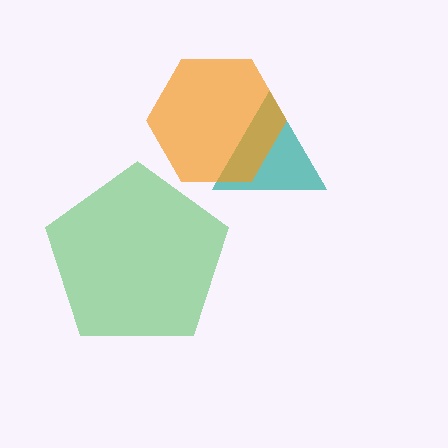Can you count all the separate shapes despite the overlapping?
Yes, there are 3 separate shapes.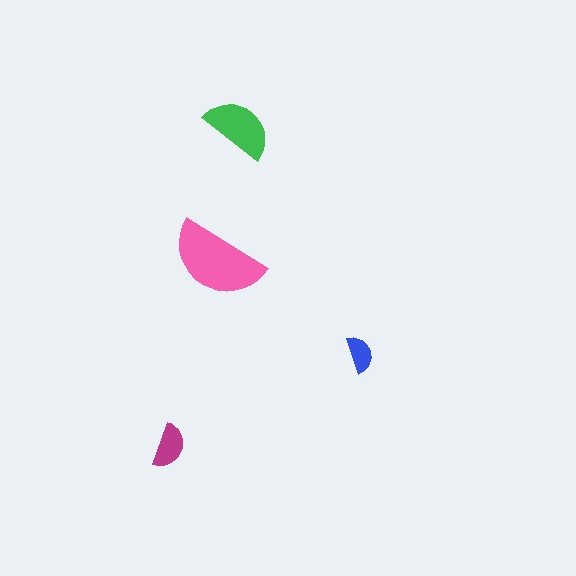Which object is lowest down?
The magenta semicircle is bottommost.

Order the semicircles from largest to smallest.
the pink one, the green one, the magenta one, the blue one.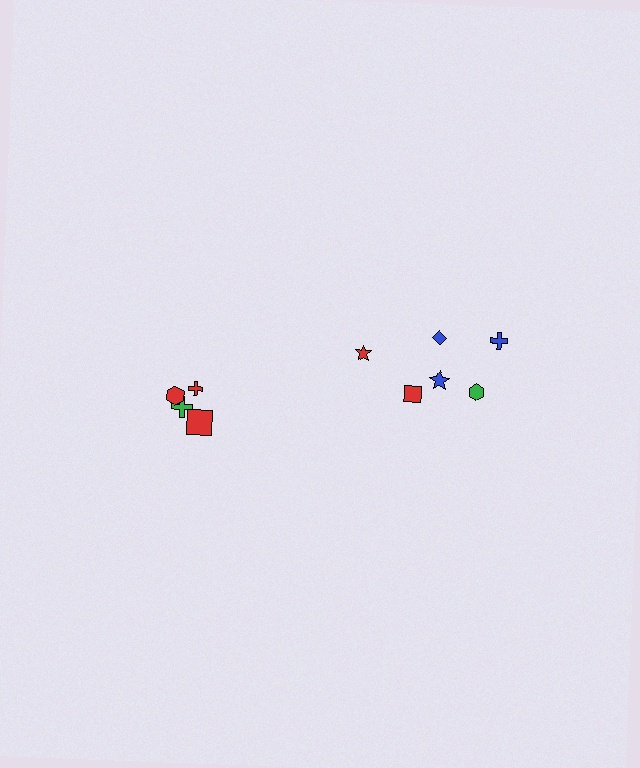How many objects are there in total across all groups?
There are 10 objects.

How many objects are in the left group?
There are 4 objects.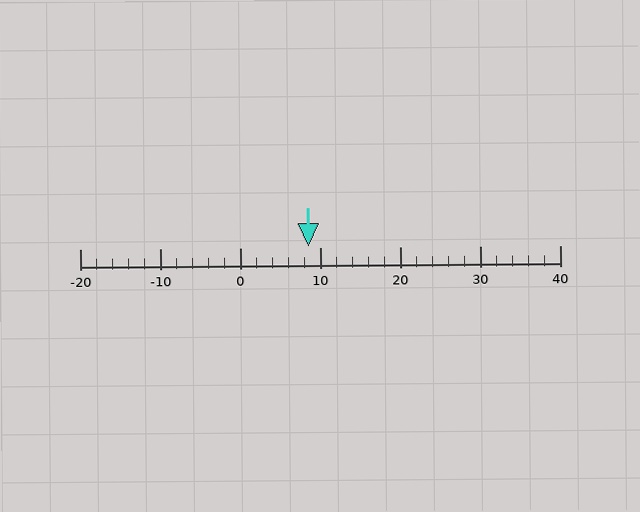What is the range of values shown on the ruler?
The ruler shows values from -20 to 40.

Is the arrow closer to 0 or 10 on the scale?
The arrow is closer to 10.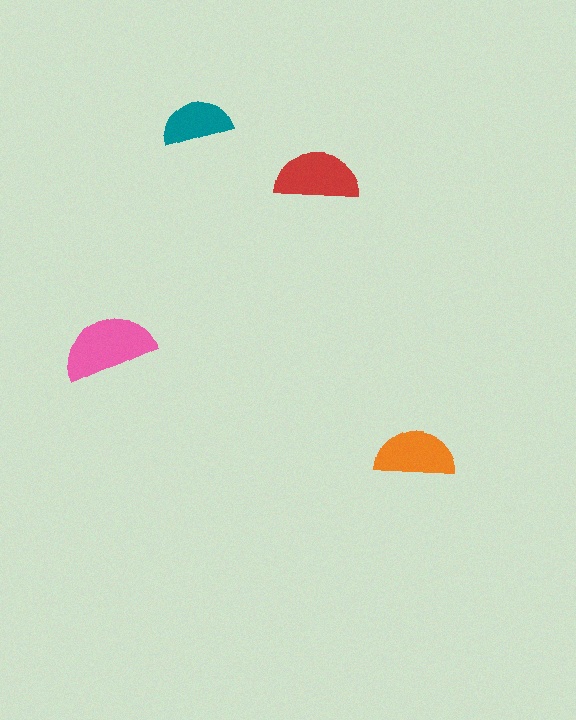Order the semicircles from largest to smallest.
the pink one, the red one, the orange one, the teal one.